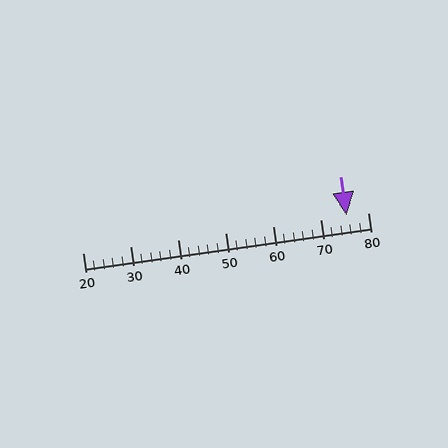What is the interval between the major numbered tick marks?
The major tick marks are spaced 10 units apart.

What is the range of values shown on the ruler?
The ruler shows values from 20 to 80.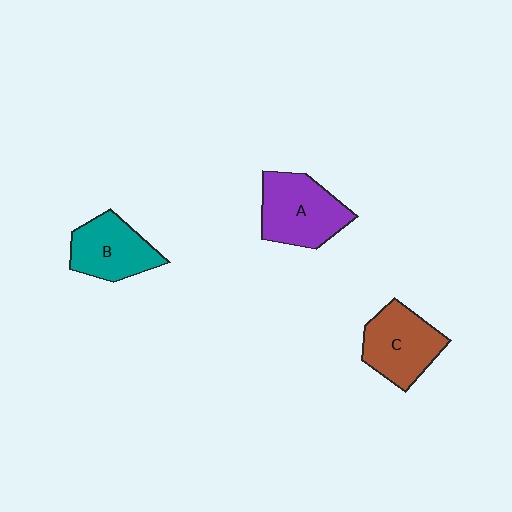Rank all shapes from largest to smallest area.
From largest to smallest: A (purple), C (brown), B (teal).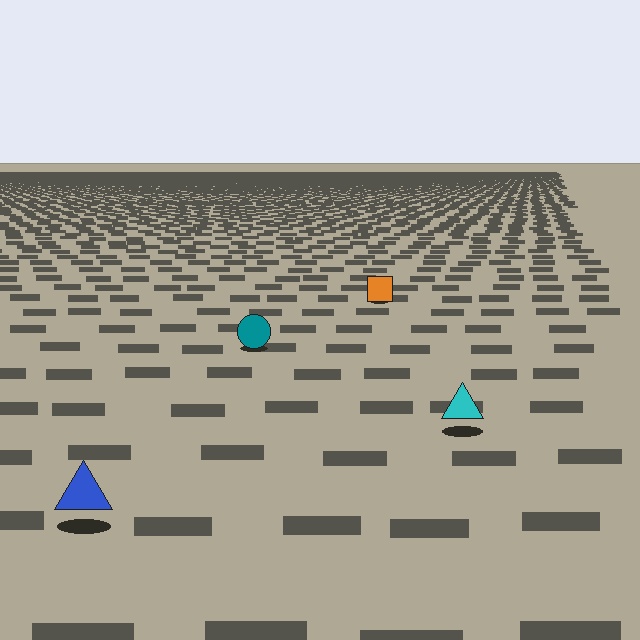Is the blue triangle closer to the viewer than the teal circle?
Yes. The blue triangle is closer — you can tell from the texture gradient: the ground texture is coarser near it.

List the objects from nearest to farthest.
From nearest to farthest: the blue triangle, the cyan triangle, the teal circle, the orange square.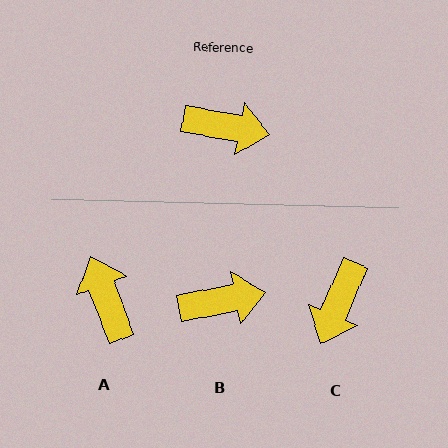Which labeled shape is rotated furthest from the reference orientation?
A, about 121 degrees away.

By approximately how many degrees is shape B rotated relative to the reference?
Approximately 21 degrees counter-clockwise.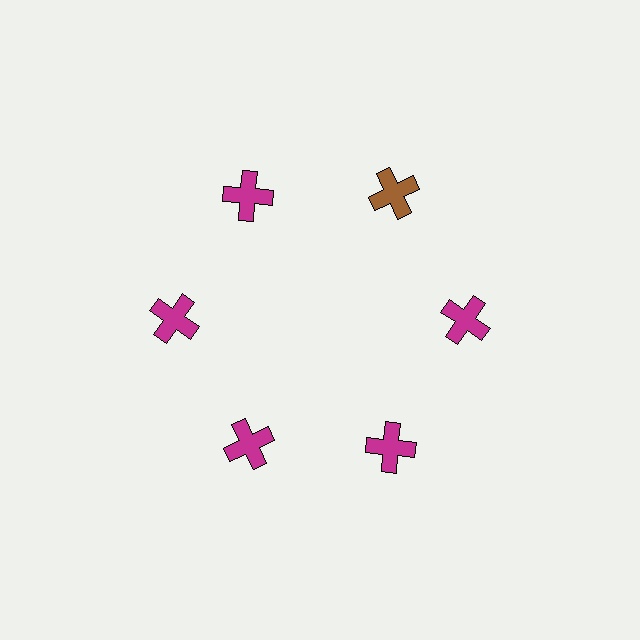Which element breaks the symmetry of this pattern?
The brown cross at roughly the 1 o'clock position breaks the symmetry. All other shapes are magenta crosses.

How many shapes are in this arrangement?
There are 6 shapes arranged in a ring pattern.